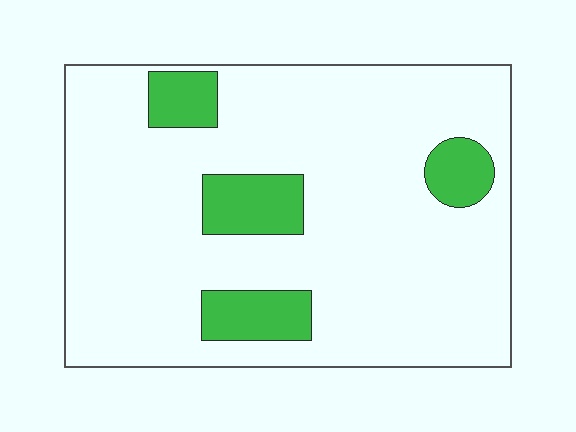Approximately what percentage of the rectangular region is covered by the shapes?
Approximately 15%.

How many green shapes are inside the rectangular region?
4.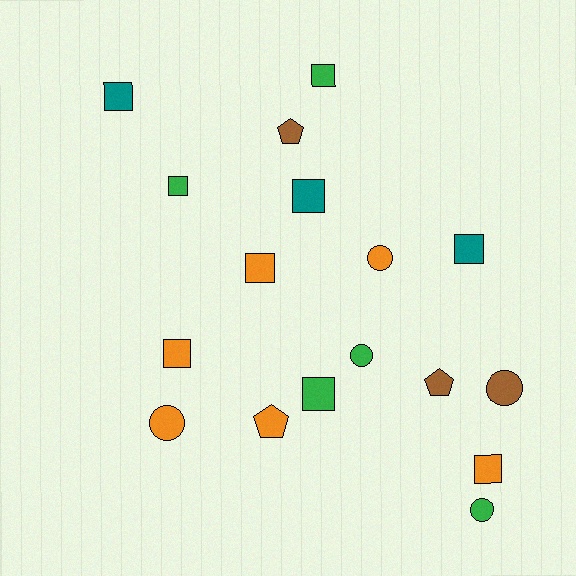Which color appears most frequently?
Orange, with 6 objects.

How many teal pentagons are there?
There are no teal pentagons.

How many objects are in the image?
There are 17 objects.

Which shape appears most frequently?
Square, with 9 objects.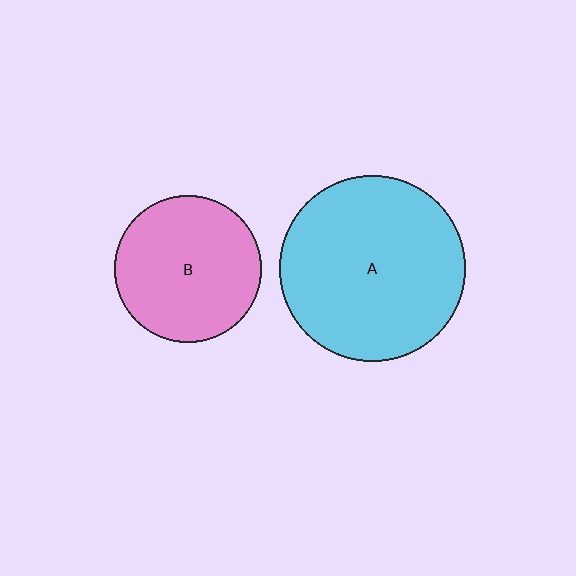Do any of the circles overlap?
No, none of the circles overlap.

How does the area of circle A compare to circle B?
Approximately 1.6 times.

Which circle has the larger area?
Circle A (cyan).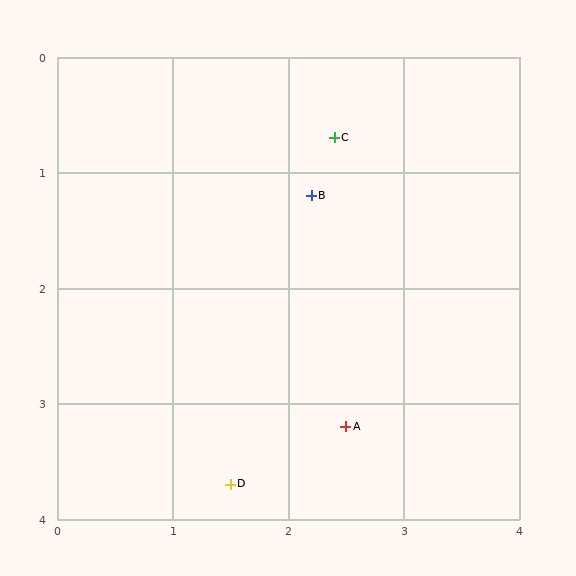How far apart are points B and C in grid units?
Points B and C are about 0.5 grid units apart.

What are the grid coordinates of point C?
Point C is at approximately (2.4, 0.7).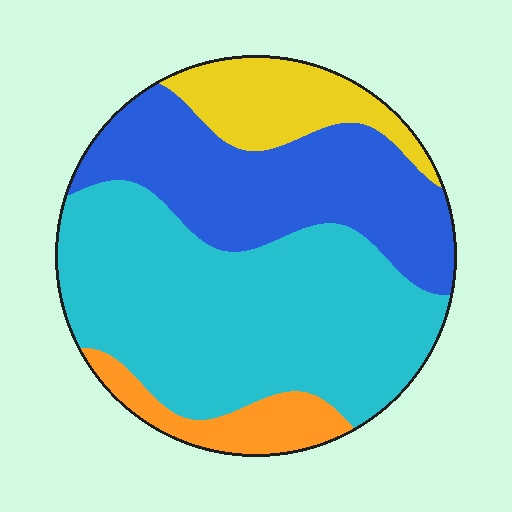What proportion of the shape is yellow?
Yellow takes up about one eighth (1/8) of the shape.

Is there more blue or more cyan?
Cyan.